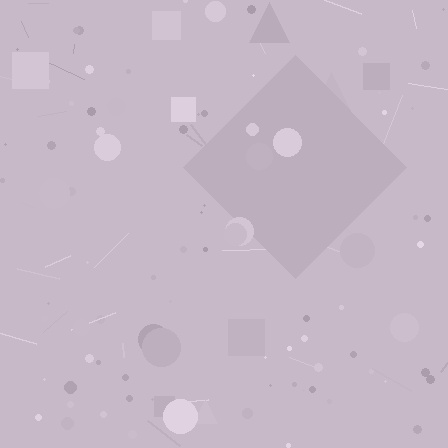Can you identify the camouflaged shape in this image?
The camouflaged shape is a diamond.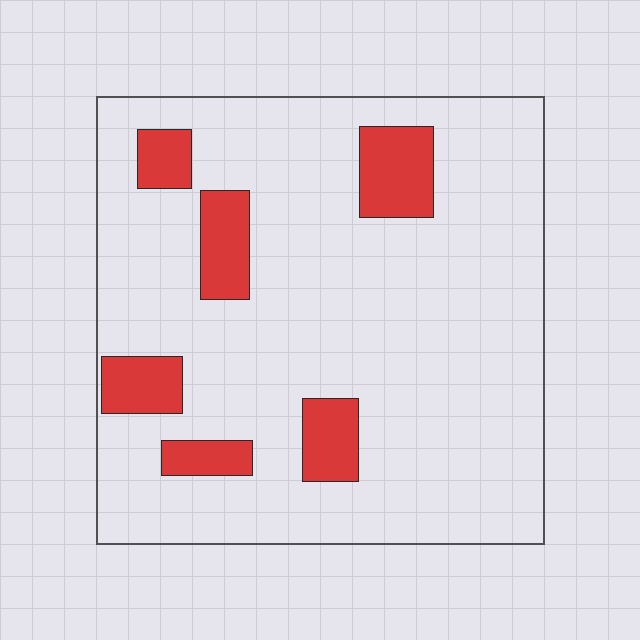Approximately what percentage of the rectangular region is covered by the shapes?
Approximately 15%.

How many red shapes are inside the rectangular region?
6.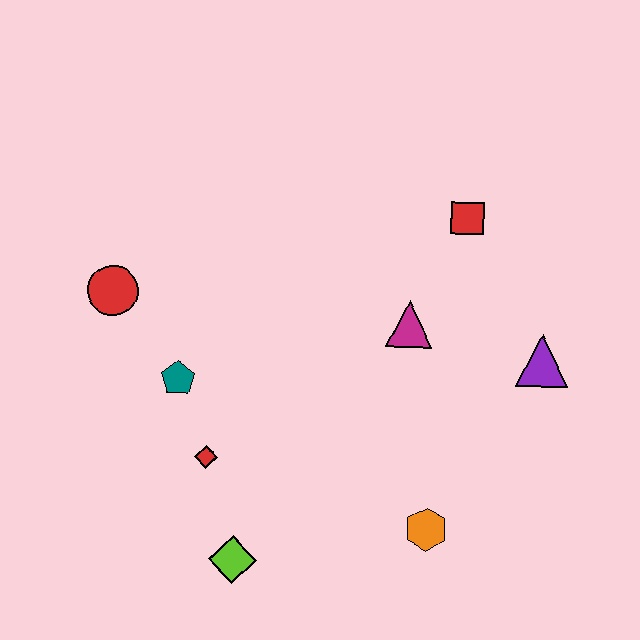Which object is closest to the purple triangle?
The magenta triangle is closest to the purple triangle.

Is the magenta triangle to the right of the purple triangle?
No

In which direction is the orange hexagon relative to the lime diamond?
The orange hexagon is to the right of the lime diamond.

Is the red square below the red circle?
No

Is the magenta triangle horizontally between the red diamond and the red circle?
No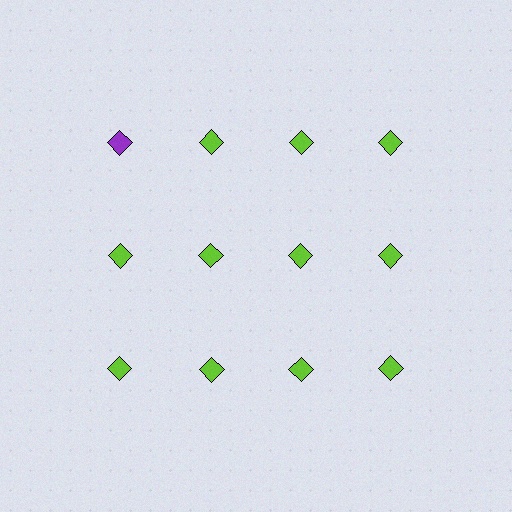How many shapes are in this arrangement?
There are 12 shapes arranged in a grid pattern.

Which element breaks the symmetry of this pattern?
The purple diamond in the top row, leftmost column breaks the symmetry. All other shapes are lime diamonds.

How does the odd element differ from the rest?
It has a different color: purple instead of lime.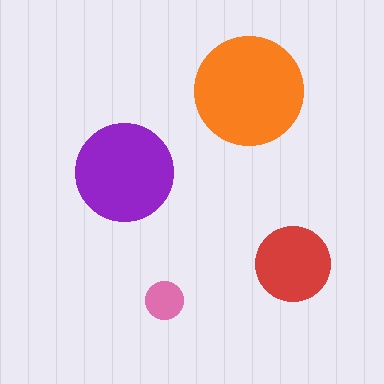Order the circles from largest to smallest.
the orange one, the purple one, the red one, the pink one.